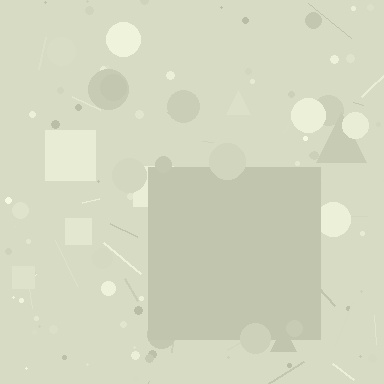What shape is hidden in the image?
A square is hidden in the image.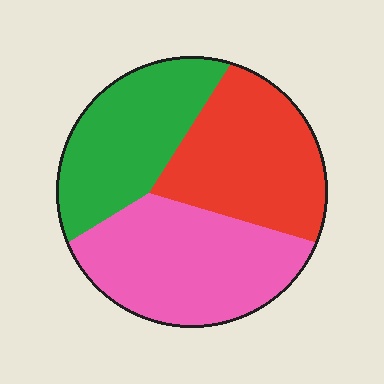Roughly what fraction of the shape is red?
Red takes up between a sixth and a third of the shape.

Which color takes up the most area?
Pink, at roughly 35%.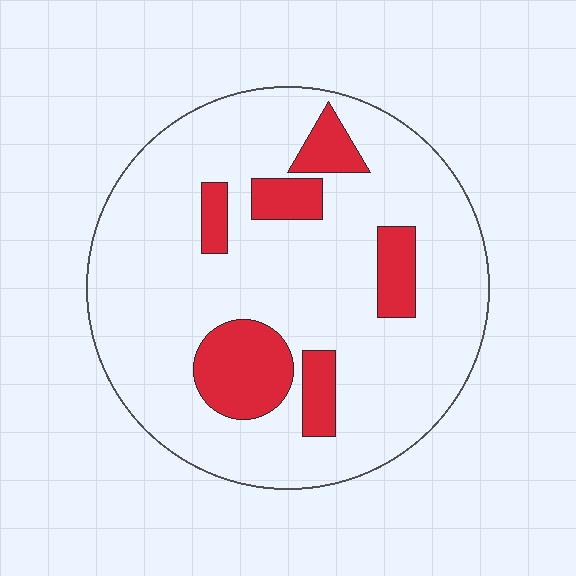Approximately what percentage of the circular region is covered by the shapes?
Approximately 20%.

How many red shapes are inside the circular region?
6.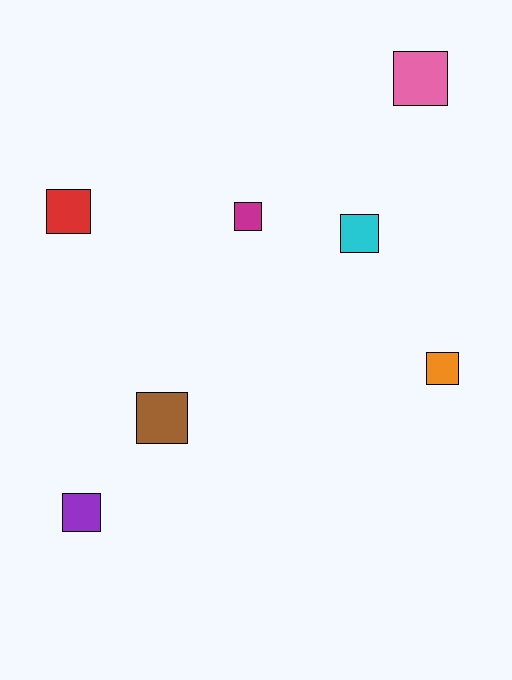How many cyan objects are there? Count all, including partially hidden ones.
There is 1 cyan object.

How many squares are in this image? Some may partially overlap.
There are 7 squares.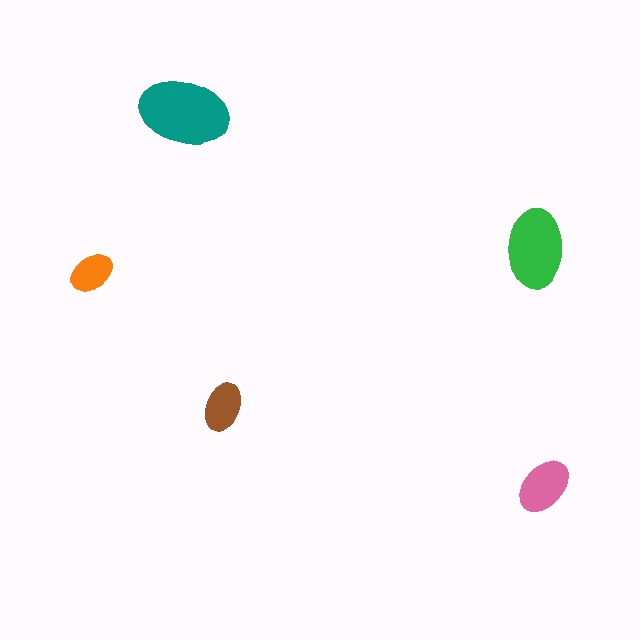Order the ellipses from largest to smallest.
the teal one, the green one, the pink one, the brown one, the orange one.